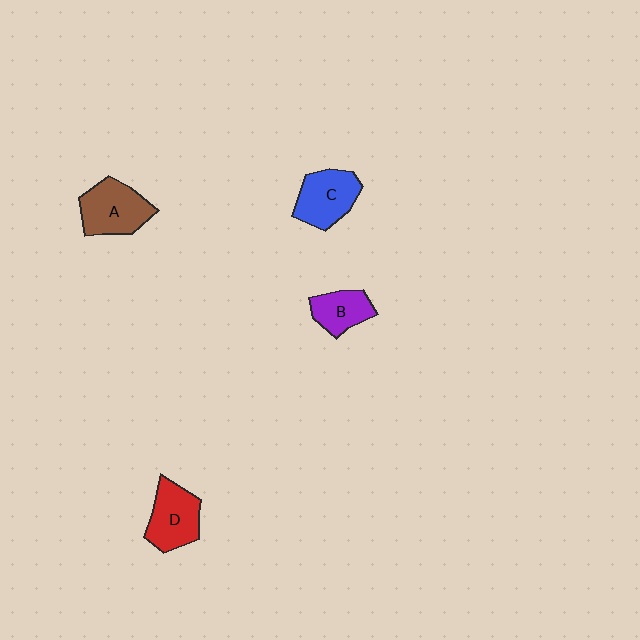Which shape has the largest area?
Shape A (brown).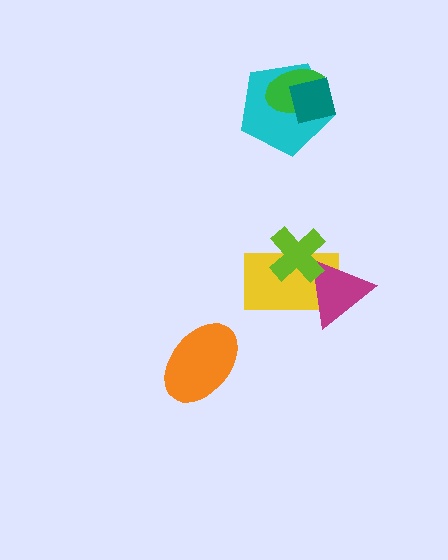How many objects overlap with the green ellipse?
2 objects overlap with the green ellipse.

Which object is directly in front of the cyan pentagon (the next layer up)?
The green ellipse is directly in front of the cyan pentagon.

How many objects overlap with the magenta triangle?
2 objects overlap with the magenta triangle.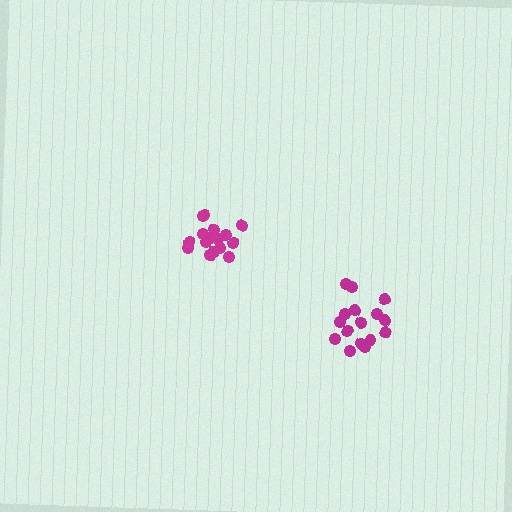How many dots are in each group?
Group 1: 16 dots, Group 2: 16 dots (32 total).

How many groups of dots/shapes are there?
There are 2 groups.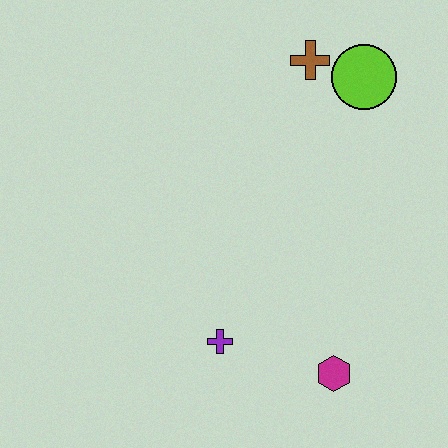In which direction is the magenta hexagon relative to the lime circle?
The magenta hexagon is below the lime circle.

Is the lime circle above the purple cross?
Yes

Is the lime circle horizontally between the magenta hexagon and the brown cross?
No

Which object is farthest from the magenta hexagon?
The brown cross is farthest from the magenta hexagon.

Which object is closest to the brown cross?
The lime circle is closest to the brown cross.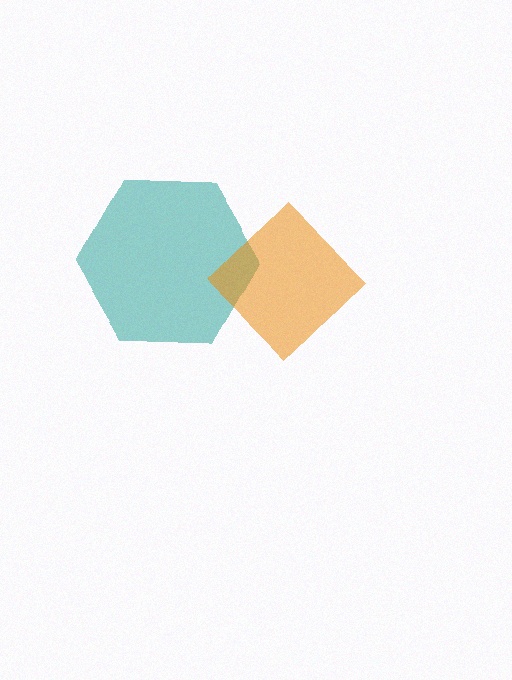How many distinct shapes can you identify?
There are 2 distinct shapes: a teal hexagon, an orange diamond.